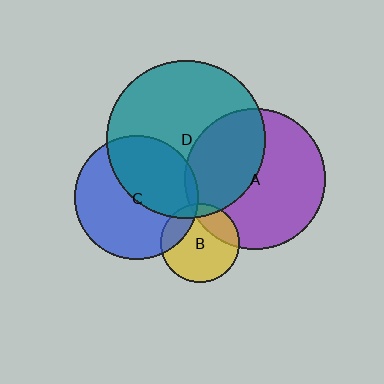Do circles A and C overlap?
Yes.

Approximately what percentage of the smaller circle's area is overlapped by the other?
Approximately 5%.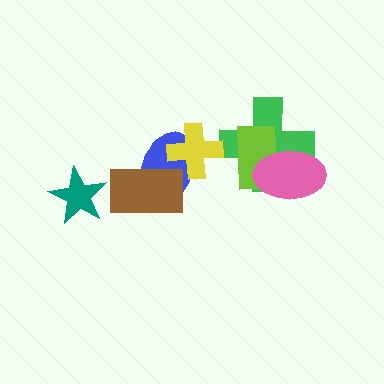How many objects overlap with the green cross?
2 objects overlap with the green cross.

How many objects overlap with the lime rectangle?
2 objects overlap with the lime rectangle.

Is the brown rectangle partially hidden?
No, no other shape covers it.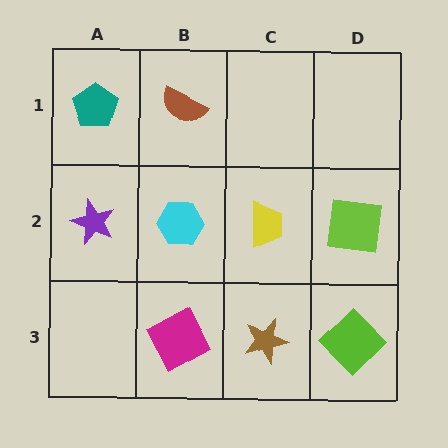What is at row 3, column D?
A lime diamond.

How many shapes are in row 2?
4 shapes.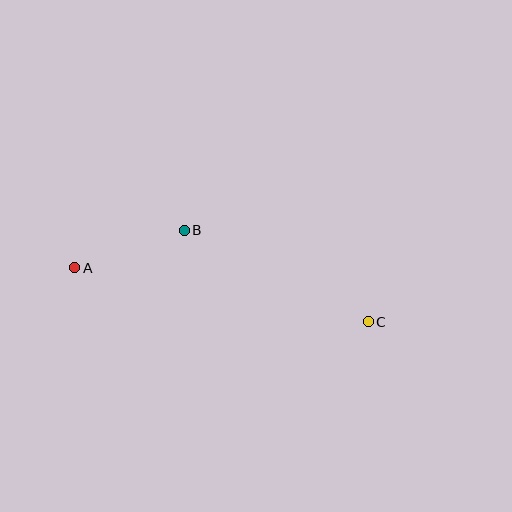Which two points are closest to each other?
Points A and B are closest to each other.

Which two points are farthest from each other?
Points A and C are farthest from each other.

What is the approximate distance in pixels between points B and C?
The distance between B and C is approximately 205 pixels.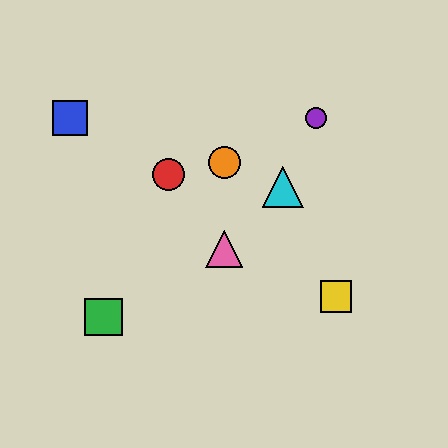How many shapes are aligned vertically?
2 shapes (the orange circle, the pink triangle) are aligned vertically.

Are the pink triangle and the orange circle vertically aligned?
Yes, both are at x≈224.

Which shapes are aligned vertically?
The orange circle, the pink triangle are aligned vertically.